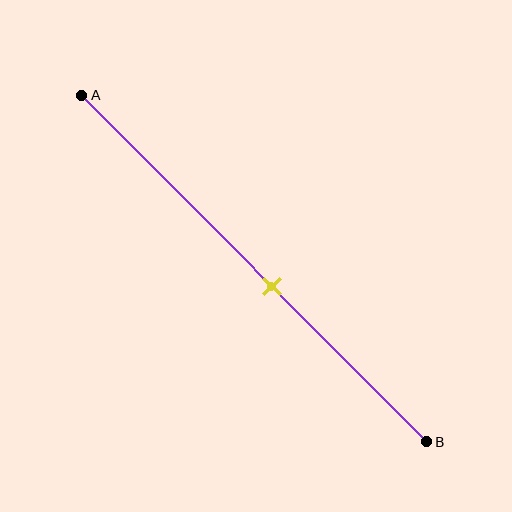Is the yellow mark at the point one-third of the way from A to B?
No, the mark is at about 55% from A, not at the 33% one-third point.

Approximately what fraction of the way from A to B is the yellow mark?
The yellow mark is approximately 55% of the way from A to B.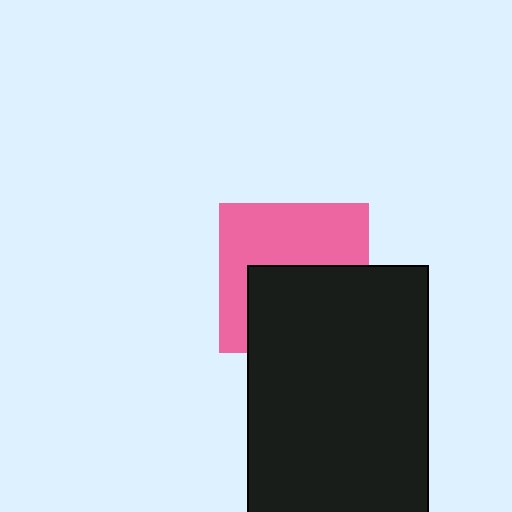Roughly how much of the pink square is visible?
About half of it is visible (roughly 52%).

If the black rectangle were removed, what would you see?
You would see the complete pink square.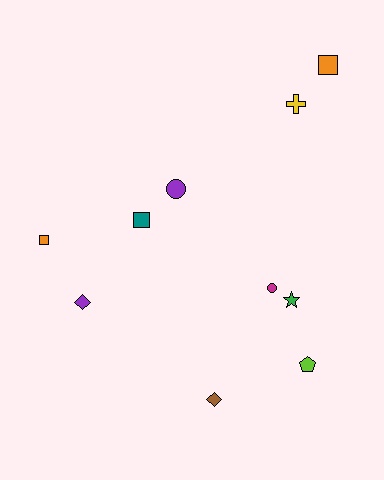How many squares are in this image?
There are 3 squares.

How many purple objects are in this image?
There are 2 purple objects.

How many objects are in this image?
There are 10 objects.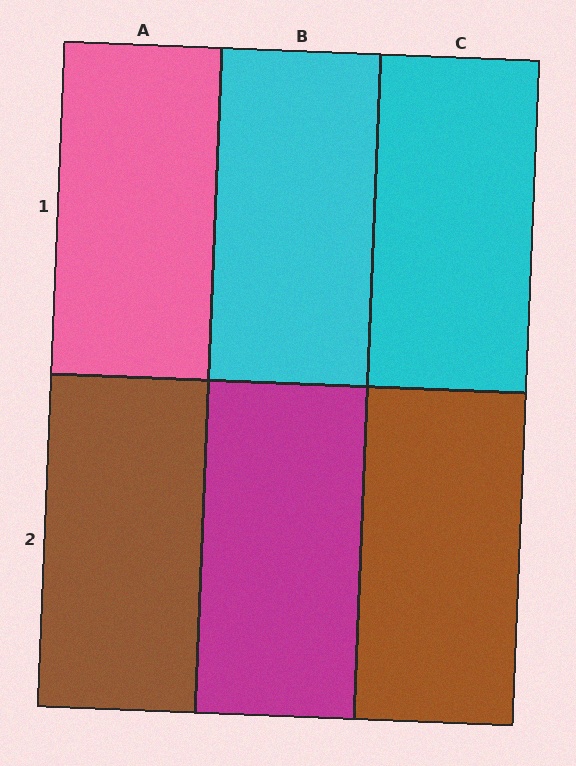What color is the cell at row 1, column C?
Cyan.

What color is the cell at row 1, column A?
Pink.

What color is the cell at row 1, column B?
Cyan.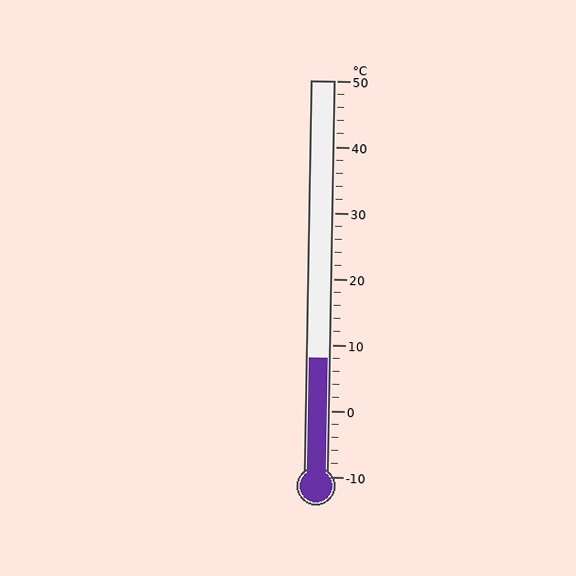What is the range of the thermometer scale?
The thermometer scale ranges from -10°C to 50°C.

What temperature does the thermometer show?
The thermometer shows approximately 8°C.